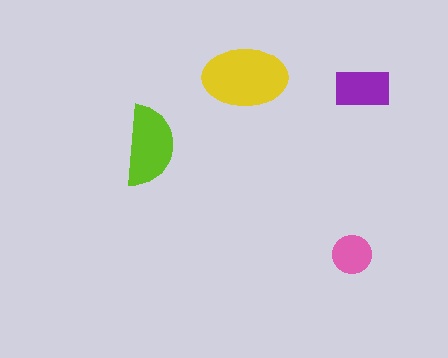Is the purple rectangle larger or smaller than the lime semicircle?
Smaller.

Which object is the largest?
The yellow ellipse.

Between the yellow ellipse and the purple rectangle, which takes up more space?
The yellow ellipse.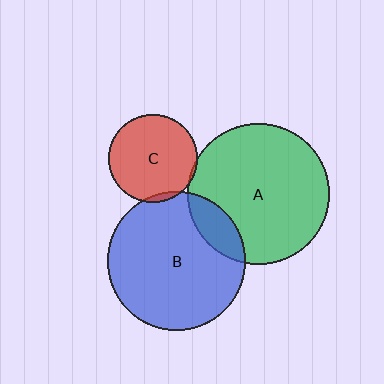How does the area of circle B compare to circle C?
Approximately 2.4 times.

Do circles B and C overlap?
Yes.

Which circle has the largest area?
Circle A (green).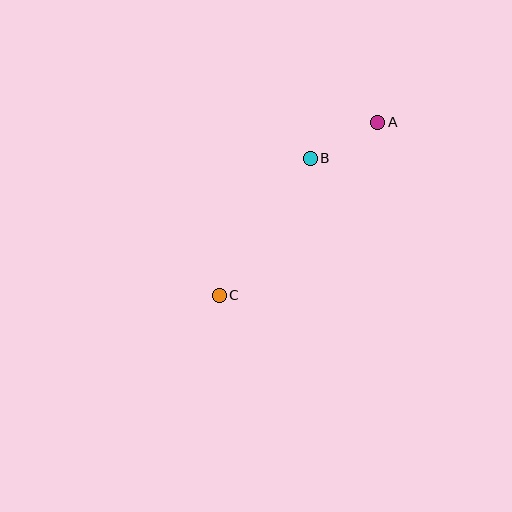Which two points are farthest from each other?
Points A and C are farthest from each other.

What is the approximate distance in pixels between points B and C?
The distance between B and C is approximately 164 pixels.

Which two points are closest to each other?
Points A and B are closest to each other.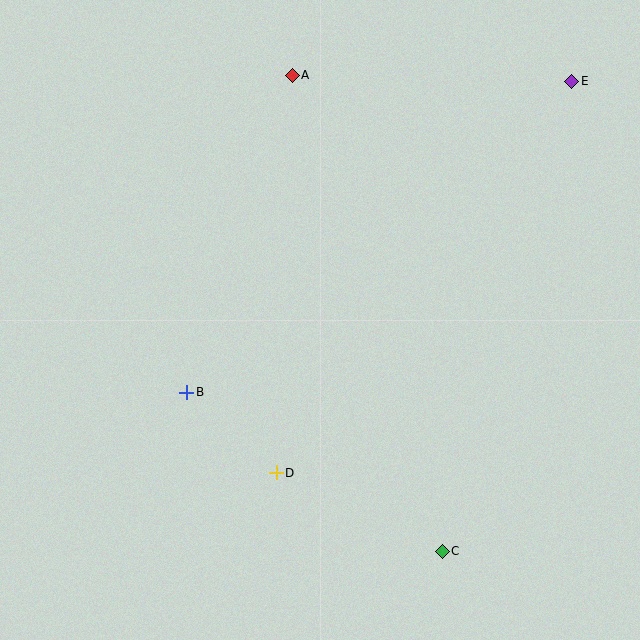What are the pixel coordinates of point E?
Point E is at (572, 81).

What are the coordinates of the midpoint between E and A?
The midpoint between E and A is at (432, 78).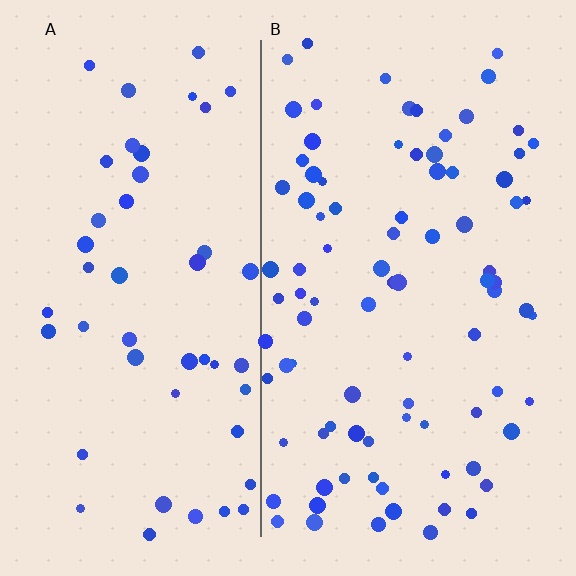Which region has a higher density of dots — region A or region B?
B (the right).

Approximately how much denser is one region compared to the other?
Approximately 1.8× — region B over region A.